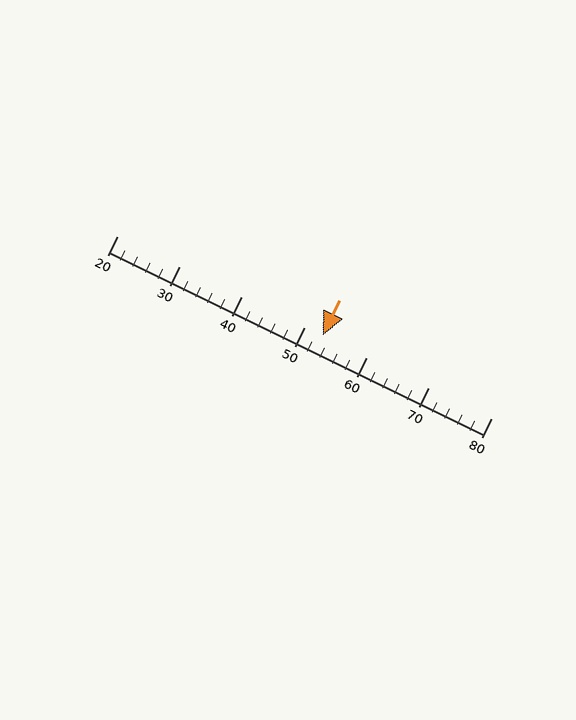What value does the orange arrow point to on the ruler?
The orange arrow points to approximately 53.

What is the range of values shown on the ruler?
The ruler shows values from 20 to 80.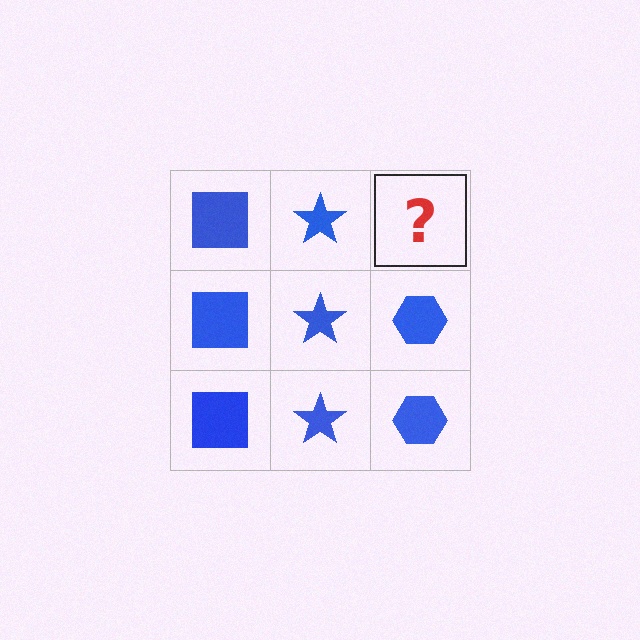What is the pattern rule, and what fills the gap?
The rule is that each column has a consistent shape. The gap should be filled with a blue hexagon.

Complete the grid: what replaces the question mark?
The question mark should be replaced with a blue hexagon.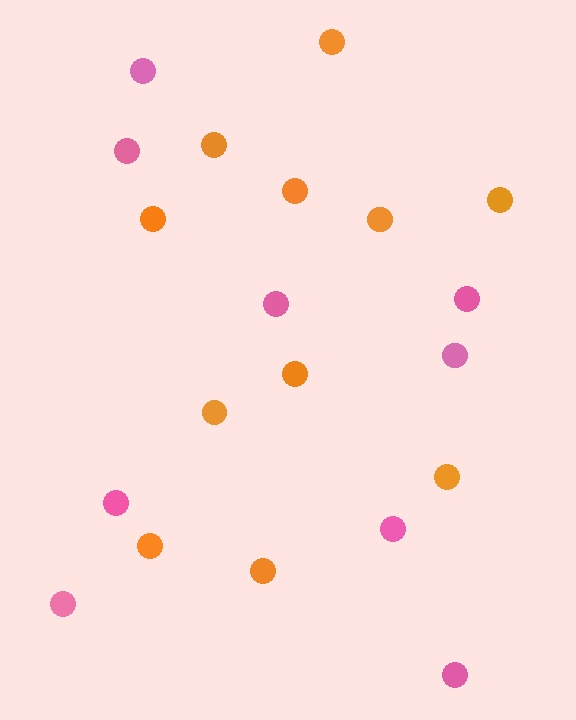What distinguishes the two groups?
There are 2 groups: one group of pink circles (9) and one group of orange circles (11).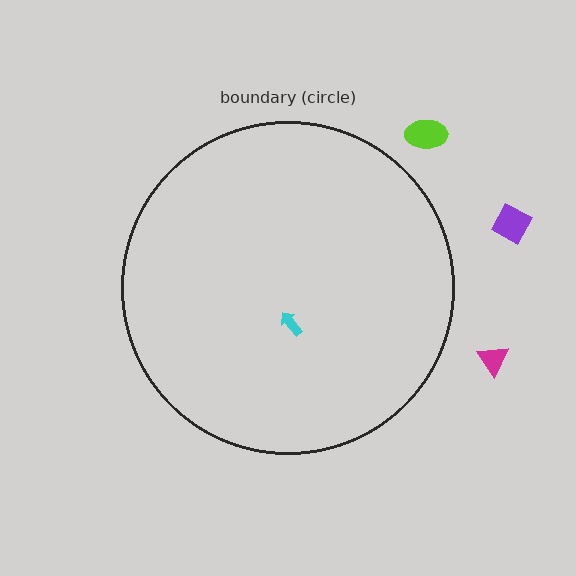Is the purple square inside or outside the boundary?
Outside.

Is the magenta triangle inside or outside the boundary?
Outside.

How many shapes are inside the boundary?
1 inside, 3 outside.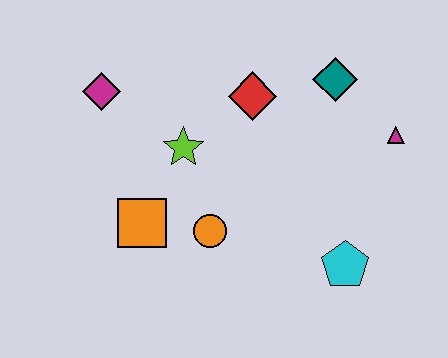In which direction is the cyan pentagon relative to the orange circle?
The cyan pentagon is to the right of the orange circle.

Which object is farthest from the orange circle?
The magenta triangle is farthest from the orange circle.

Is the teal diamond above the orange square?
Yes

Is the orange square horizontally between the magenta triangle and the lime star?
No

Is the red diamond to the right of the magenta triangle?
No